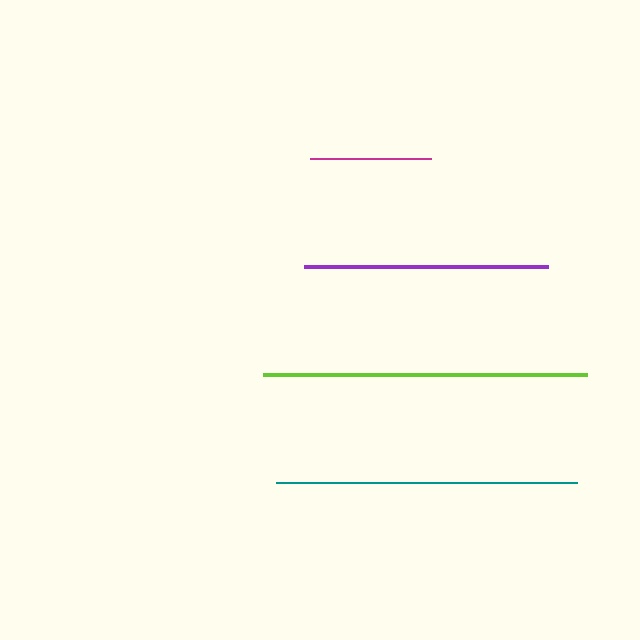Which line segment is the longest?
The lime line is the longest at approximately 324 pixels.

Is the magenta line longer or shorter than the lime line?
The lime line is longer than the magenta line.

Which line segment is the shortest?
The magenta line is the shortest at approximately 121 pixels.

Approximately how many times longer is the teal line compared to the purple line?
The teal line is approximately 1.2 times the length of the purple line.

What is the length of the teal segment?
The teal segment is approximately 302 pixels long.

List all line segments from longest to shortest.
From longest to shortest: lime, teal, purple, magenta.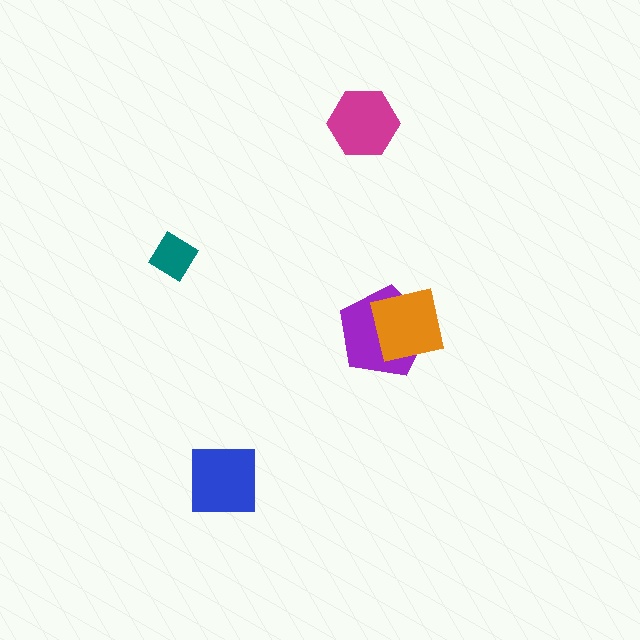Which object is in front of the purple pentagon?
The orange square is in front of the purple pentagon.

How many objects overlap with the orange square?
1 object overlaps with the orange square.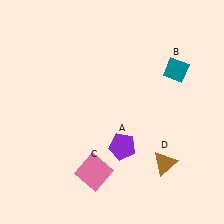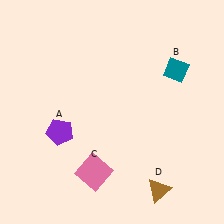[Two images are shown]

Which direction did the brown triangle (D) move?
The brown triangle (D) moved down.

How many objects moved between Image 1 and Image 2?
2 objects moved between the two images.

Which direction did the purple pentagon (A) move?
The purple pentagon (A) moved left.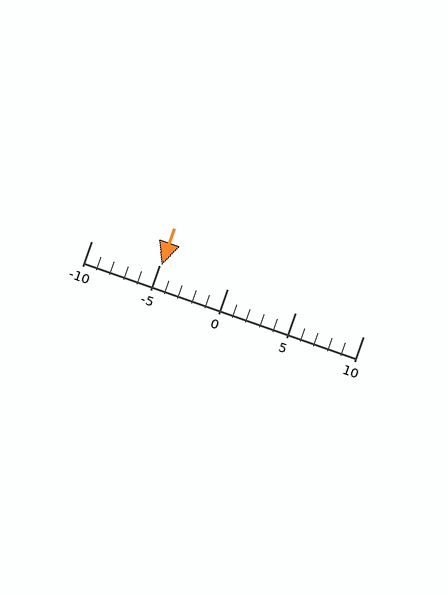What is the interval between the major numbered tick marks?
The major tick marks are spaced 5 units apart.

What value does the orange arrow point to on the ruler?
The orange arrow points to approximately -5.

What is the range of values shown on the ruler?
The ruler shows values from -10 to 10.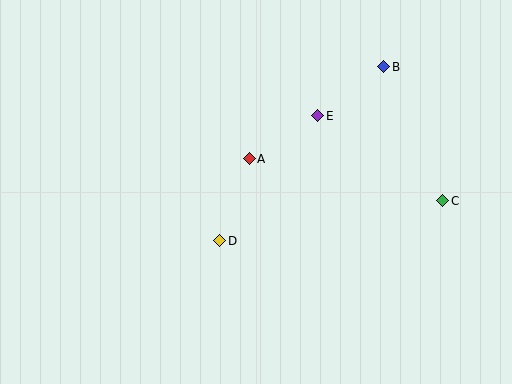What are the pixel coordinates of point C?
Point C is at (443, 201).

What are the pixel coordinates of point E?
Point E is at (318, 116).